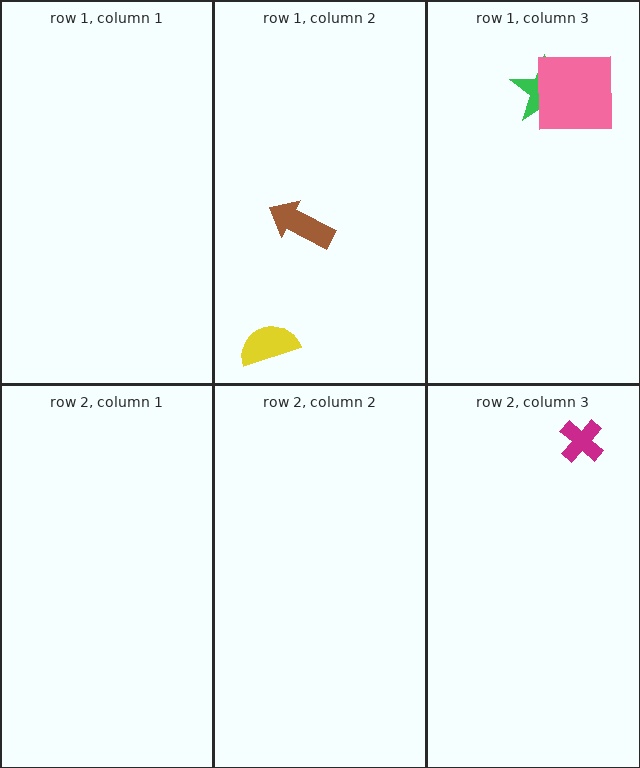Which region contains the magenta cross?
The row 2, column 3 region.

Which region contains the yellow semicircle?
The row 1, column 2 region.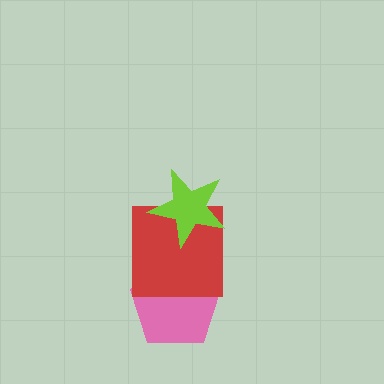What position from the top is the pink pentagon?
The pink pentagon is 3rd from the top.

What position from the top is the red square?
The red square is 2nd from the top.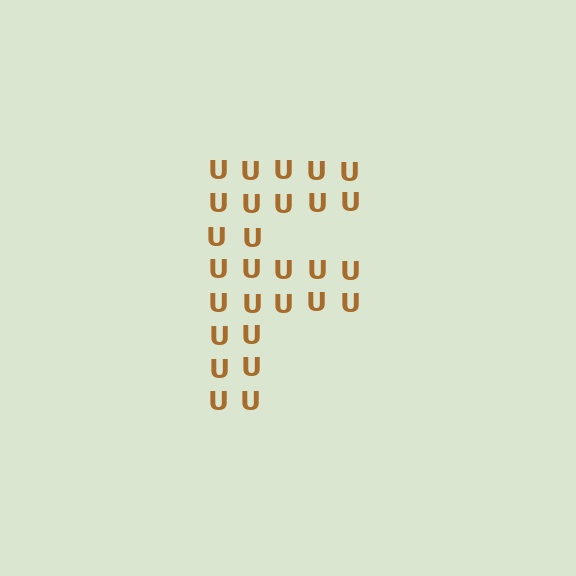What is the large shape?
The large shape is the letter F.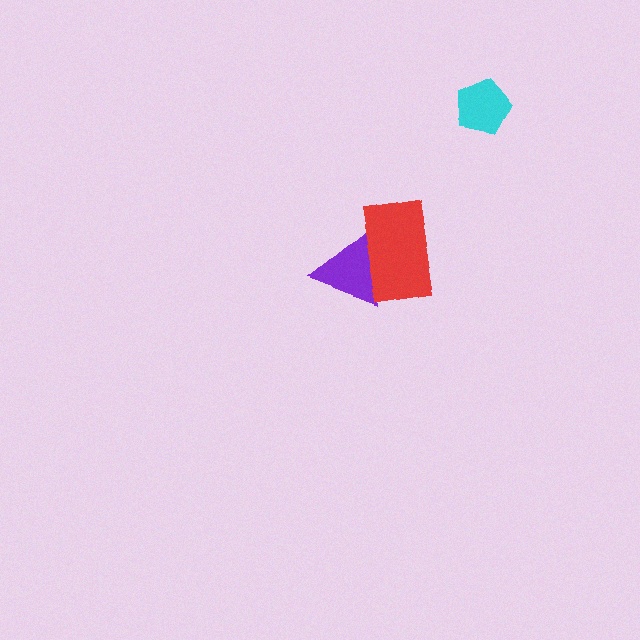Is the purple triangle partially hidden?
Yes, it is partially covered by another shape.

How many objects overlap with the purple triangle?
1 object overlaps with the purple triangle.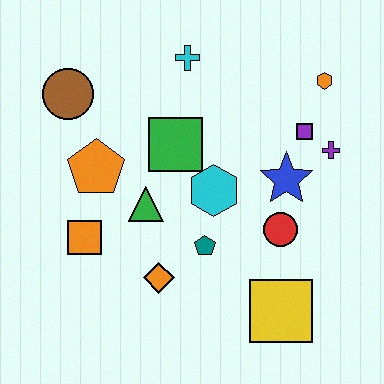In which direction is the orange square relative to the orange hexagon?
The orange square is to the left of the orange hexagon.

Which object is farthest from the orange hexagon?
The orange square is farthest from the orange hexagon.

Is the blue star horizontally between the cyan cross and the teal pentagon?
No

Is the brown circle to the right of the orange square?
No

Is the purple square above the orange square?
Yes